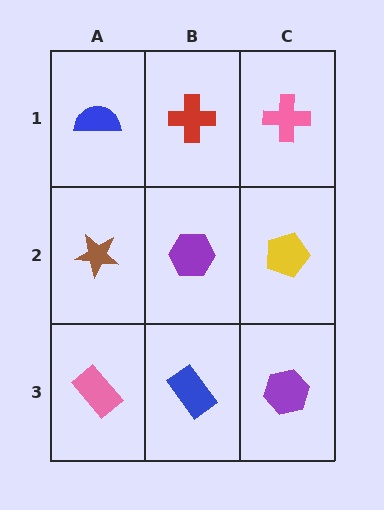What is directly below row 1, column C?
A yellow pentagon.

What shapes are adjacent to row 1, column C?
A yellow pentagon (row 2, column C), a red cross (row 1, column B).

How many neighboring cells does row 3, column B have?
3.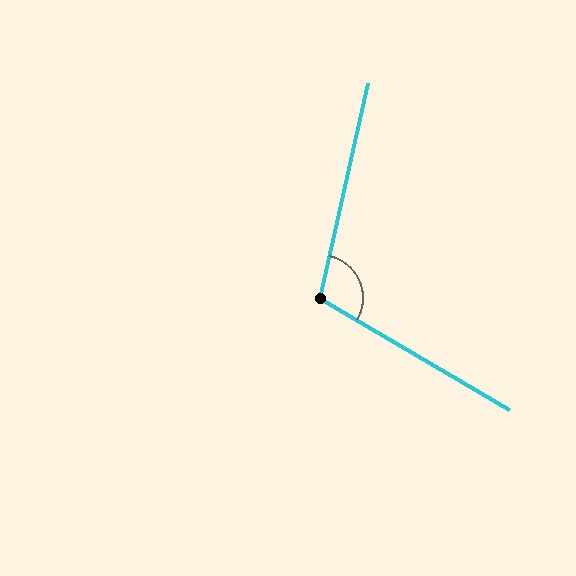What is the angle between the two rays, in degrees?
Approximately 108 degrees.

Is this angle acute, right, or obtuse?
It is obtuse.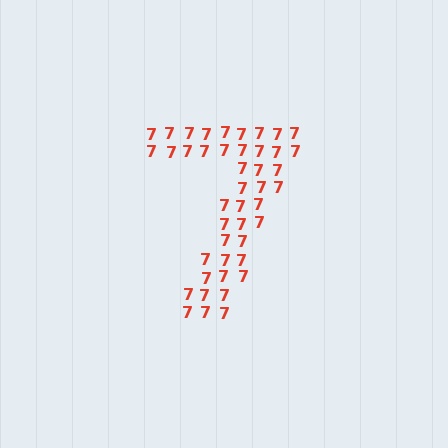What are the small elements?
The small elements are digit 7's.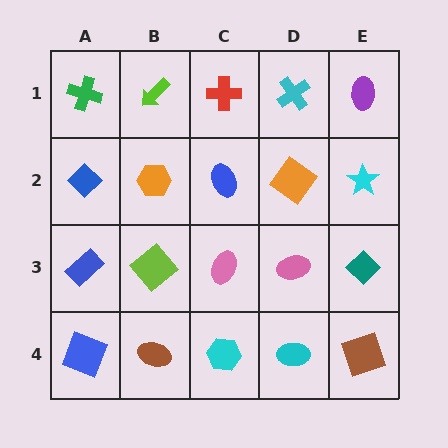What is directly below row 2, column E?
A teal diamond.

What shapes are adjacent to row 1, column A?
A blue diamond (row 2, column A), a lime arrow (row 1, column B).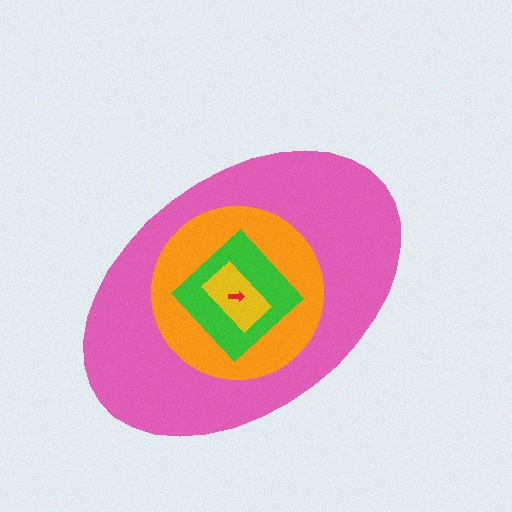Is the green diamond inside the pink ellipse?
Yes.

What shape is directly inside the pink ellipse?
The orange circle.